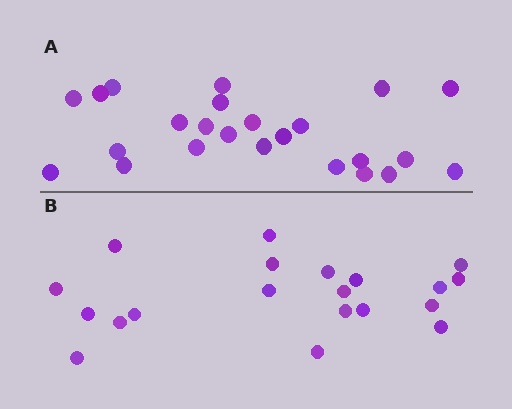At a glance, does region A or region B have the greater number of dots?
Region A (the top region) has more dots.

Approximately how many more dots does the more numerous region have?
Region A has about 4 more dots than region B.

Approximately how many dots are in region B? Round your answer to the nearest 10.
About 20 dots.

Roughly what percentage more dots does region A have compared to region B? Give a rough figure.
About 20% more.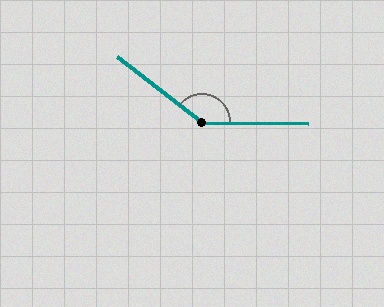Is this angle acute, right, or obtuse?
It is obtuse.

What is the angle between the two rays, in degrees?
Approximately 143 degrees.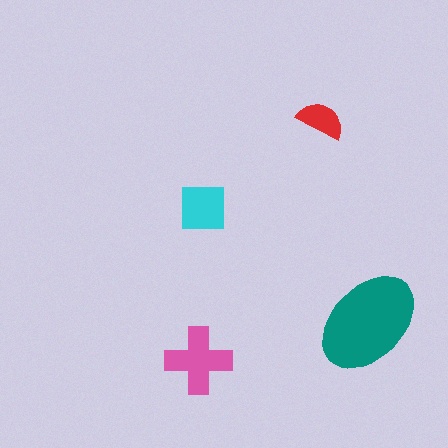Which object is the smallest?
The red semicircle.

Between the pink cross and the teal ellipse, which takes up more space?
The teal ellipse.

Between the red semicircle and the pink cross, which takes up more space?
The pink cross.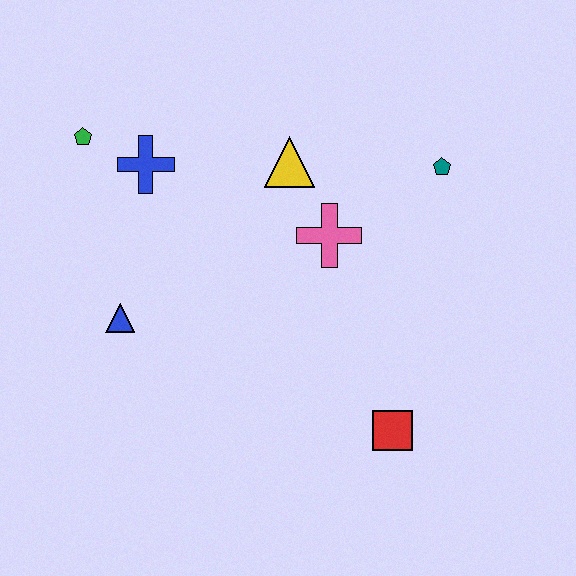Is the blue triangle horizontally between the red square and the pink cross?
No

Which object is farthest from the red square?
The green pentagon is farthest from the red square.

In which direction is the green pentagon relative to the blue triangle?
The green pentagon is above the blue triangle.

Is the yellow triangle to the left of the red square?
Yes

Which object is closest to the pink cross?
The yellow triangle is closest to the pink cross.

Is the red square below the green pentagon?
Yes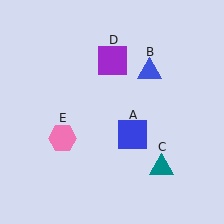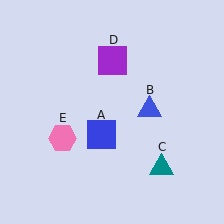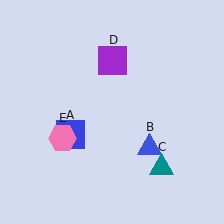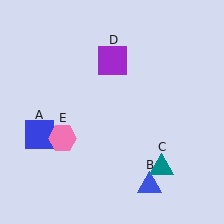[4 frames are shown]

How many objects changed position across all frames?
2 objects changed position: blue square (object A), blue triangle (object B).